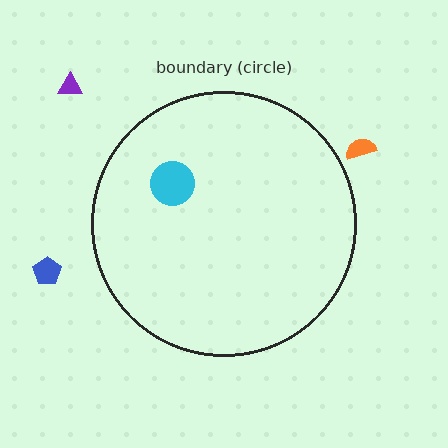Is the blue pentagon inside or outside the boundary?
Outside.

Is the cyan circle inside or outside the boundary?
Inside.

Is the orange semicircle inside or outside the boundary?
Outside.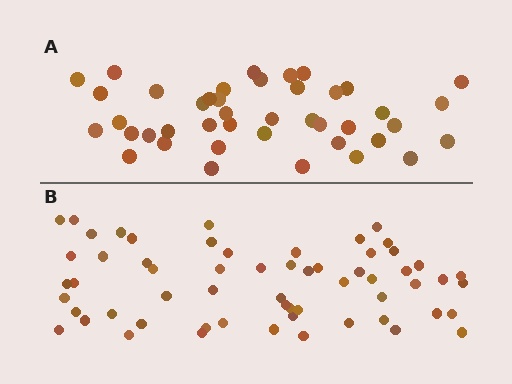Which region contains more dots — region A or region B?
Region B (the bottom region) has more dots.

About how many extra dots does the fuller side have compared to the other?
Region B has approximately 20 more dots than region A.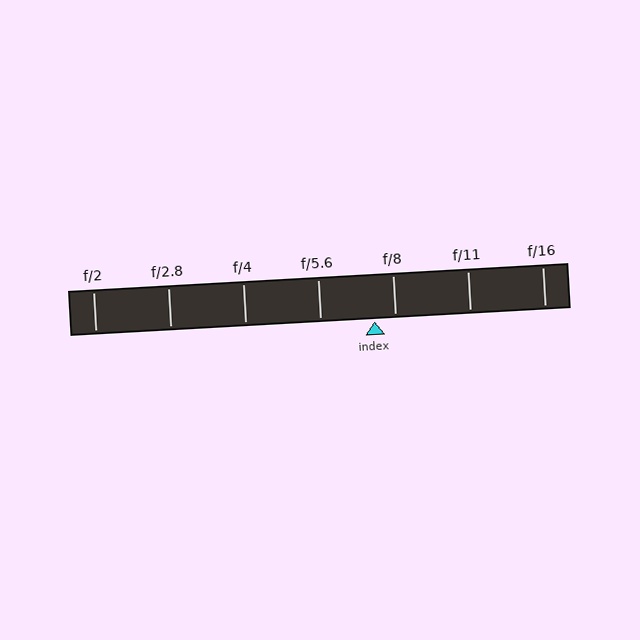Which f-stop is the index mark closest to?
The index mark is closest to f/8.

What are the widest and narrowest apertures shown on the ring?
The widest aperture shown is f/2 and the narrowest is f/16.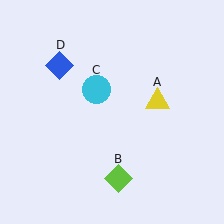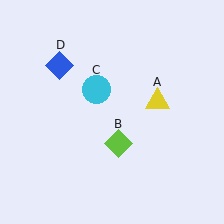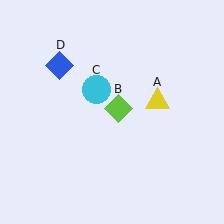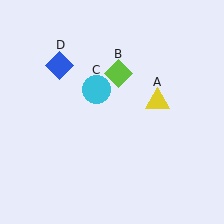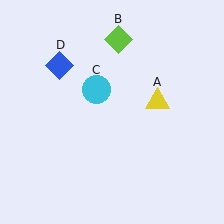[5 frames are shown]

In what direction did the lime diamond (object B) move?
The lime diamond (object B) moved up.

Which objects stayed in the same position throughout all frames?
Yellow triangle (object A) and cyan circle (object C) and blue diamond (object D) remained stationary.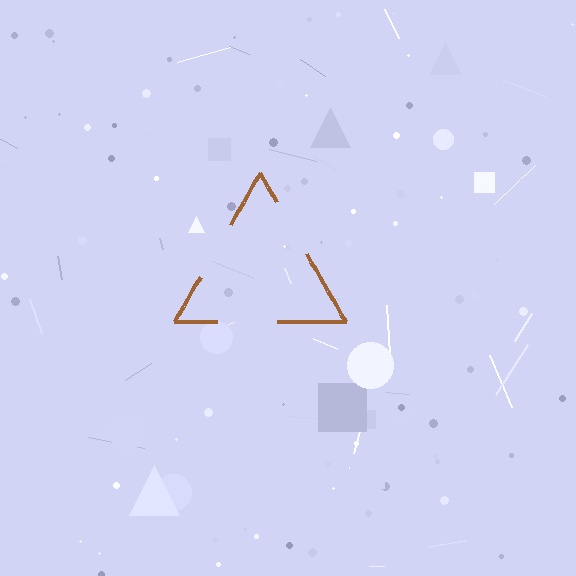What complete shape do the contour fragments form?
The contour fragments form a triangle.